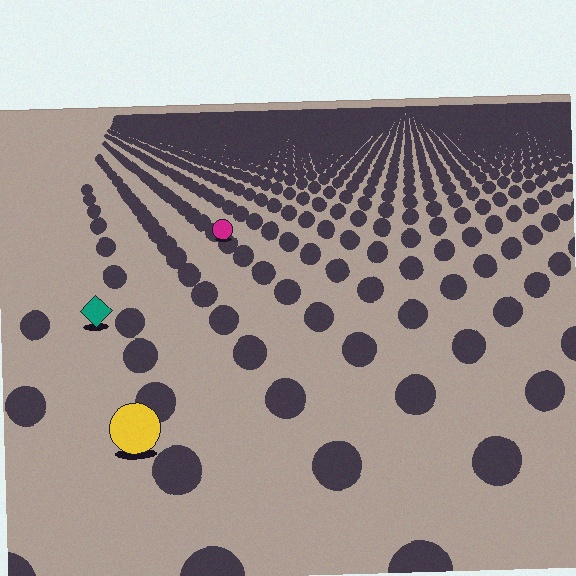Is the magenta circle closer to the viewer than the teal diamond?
No. The teal diamond is closer — you can tell from the texture gradient: the ground texture is coarser near it.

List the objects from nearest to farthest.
From nearest to farthest: the yellow circle, the teal diamond, the magenta circle.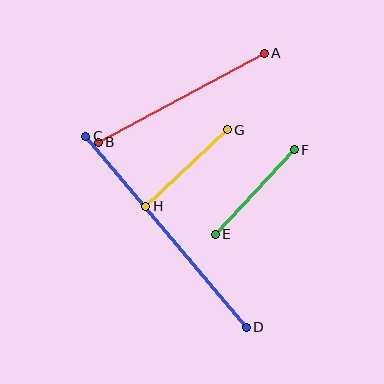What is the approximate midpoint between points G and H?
The midpoint is at approximately (187, 168) pixels.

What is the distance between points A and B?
The distance is approximately 188 pixels.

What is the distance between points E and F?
The distance is approximately 116 pixels.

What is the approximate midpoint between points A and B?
The midpoint is at approximately (181, 98) pixels.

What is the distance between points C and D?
The distance is approximately 249 pixels.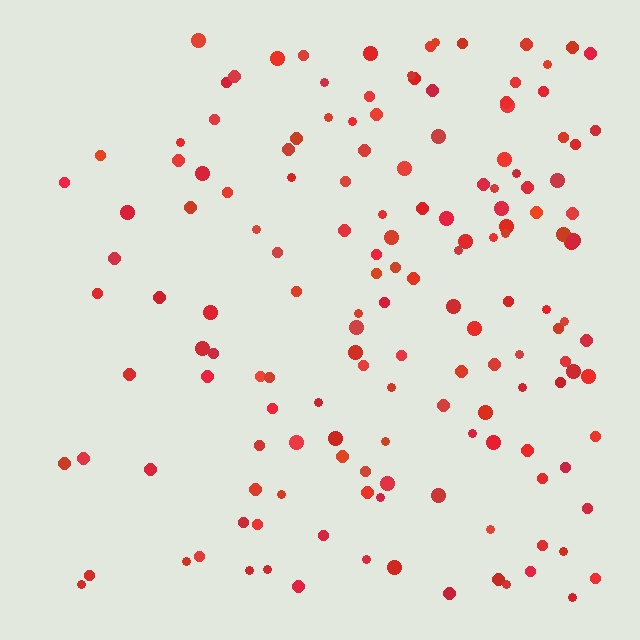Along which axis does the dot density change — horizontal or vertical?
Horizontal.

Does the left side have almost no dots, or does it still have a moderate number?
Still a moderate number, just noticeably fewer than the right.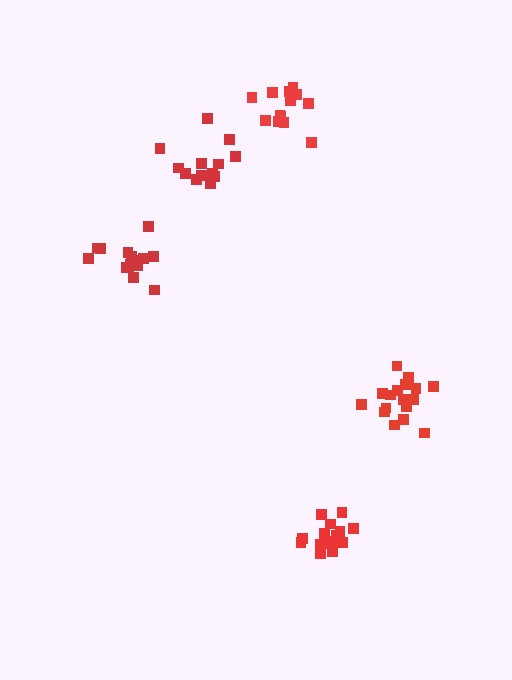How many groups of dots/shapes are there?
There are 5 groups.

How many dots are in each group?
Group 1: 17 dots, Group 2: 13 dots, Group 3: 15 dots, Group 4: 17 dots, Group 5: 13 dots (75 total).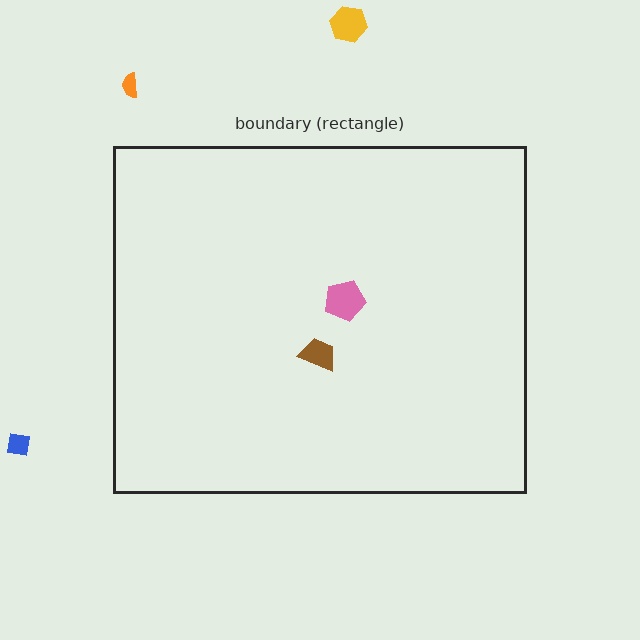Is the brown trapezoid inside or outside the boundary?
Inside.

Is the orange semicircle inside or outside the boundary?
Outside.